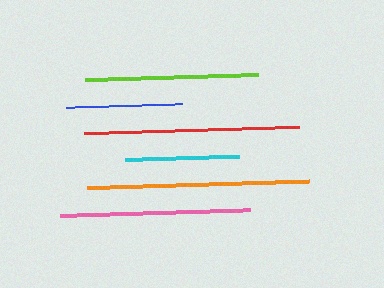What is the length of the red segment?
The red segment is approximately 214 pixels long.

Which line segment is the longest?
The orange line is the longest at approximately 223 pixels.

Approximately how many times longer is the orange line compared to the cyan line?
The orange line is approximately 1.9 times the length of the cyan line.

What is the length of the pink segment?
The pink segment is approximately 190 pixels long.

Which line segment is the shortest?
The cyan line is the shortest at approximately 114 pixels.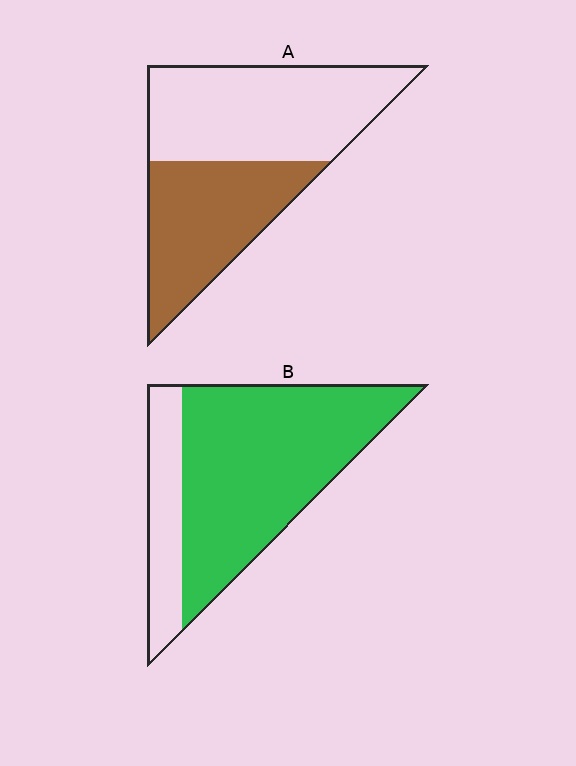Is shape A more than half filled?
No.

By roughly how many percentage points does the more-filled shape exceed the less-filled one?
By roughly 35 percentage points (B over A).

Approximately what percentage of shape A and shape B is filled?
A is approximately 45% and B is approximately 75%.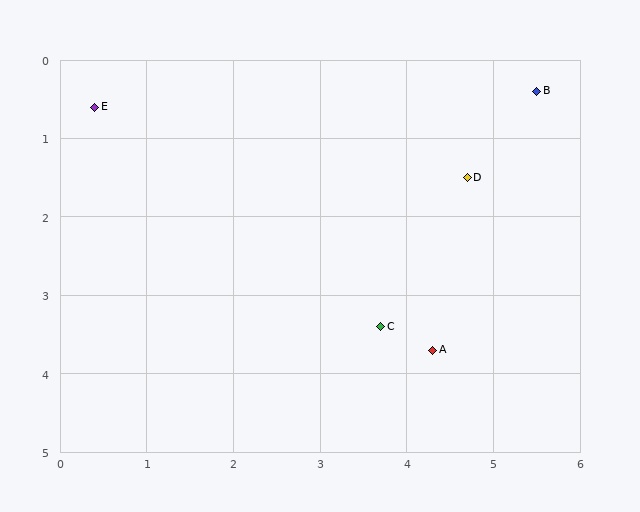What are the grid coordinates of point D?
Point D is at approximately (4.7, 1.5).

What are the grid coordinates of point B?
Point B is at approximately (5.5, 0.4).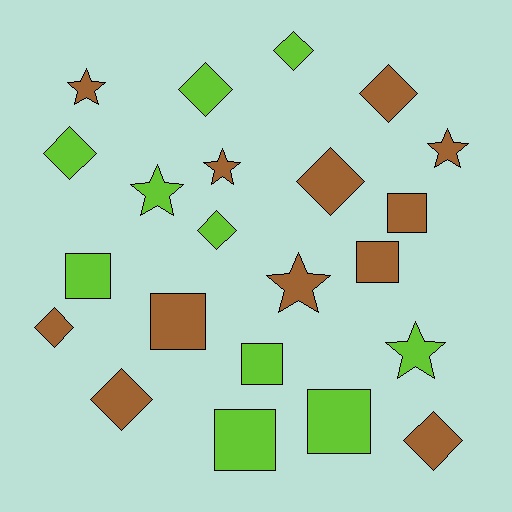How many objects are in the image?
There are 22 objects.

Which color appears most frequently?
Brown, with 12 objects.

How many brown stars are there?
There are 4 brown stars.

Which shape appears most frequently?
Diamond, with 9 objects.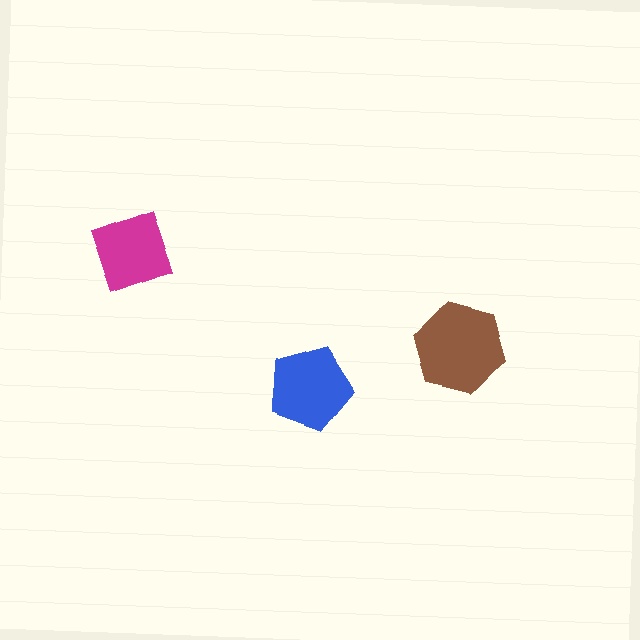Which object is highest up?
The magenta square is topmost.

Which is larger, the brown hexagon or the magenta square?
The brown hexagon.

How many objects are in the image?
There are 3 objects in the image.